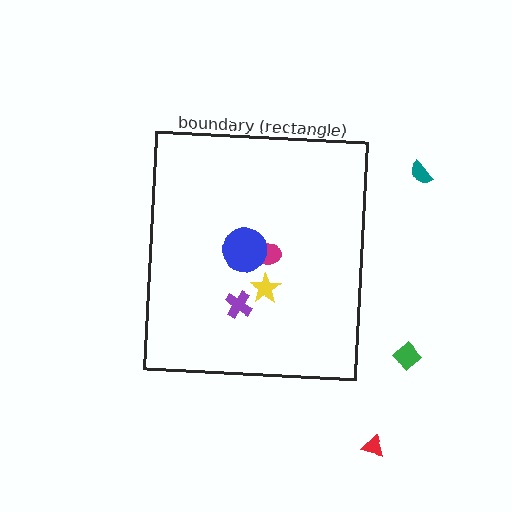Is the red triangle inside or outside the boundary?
Outside.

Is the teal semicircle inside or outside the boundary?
Outside.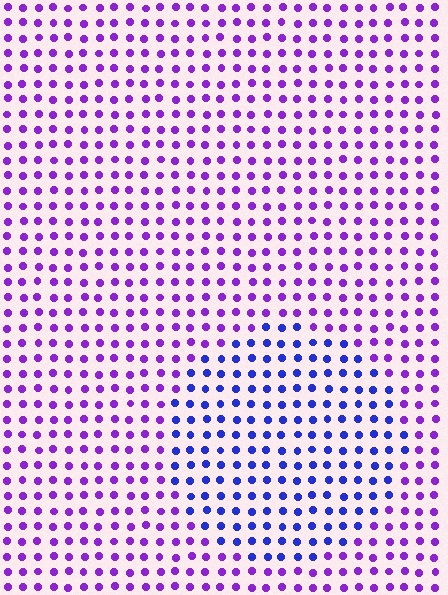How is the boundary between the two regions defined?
The boundary is defined purely by a slight shift in hue (about 41 degrees). Spacing, size, and orientation are identical on both sides.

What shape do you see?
I see a circle.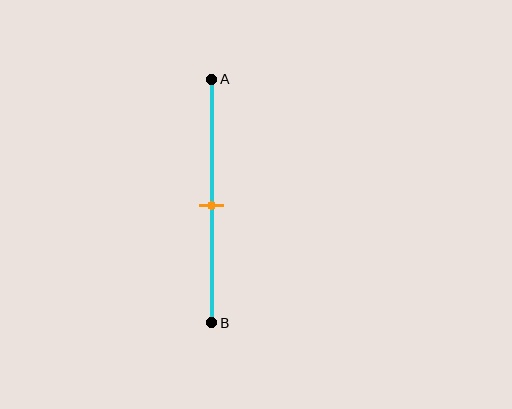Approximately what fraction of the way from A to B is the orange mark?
The orange mark is approximately 50% of the way from A to B.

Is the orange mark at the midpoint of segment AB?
Yes, the mark is approximately at the midpoint.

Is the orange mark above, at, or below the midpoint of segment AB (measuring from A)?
The orange mark is approximately at the midpoint of segment AB.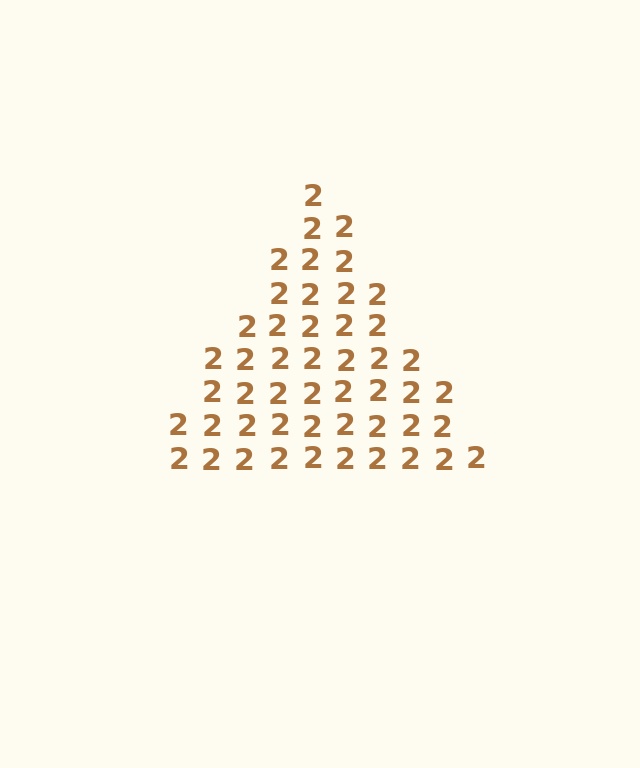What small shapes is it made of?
It is made of small digit 2's.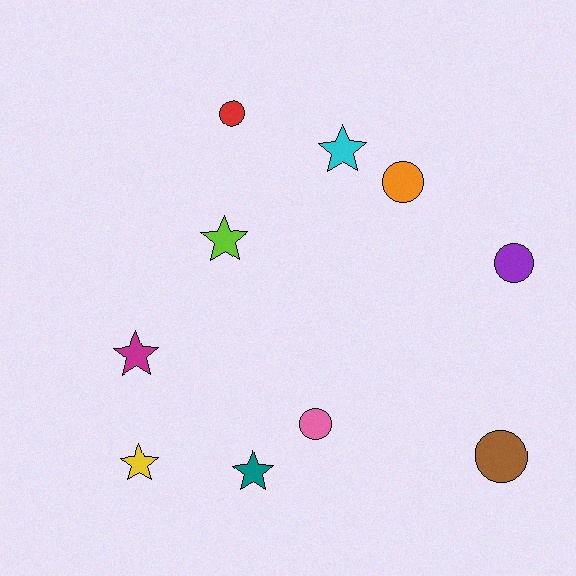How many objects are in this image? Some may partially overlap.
There are 10 objects.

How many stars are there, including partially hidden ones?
There are 5 stars.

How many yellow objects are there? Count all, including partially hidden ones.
There is 1 yellow object.